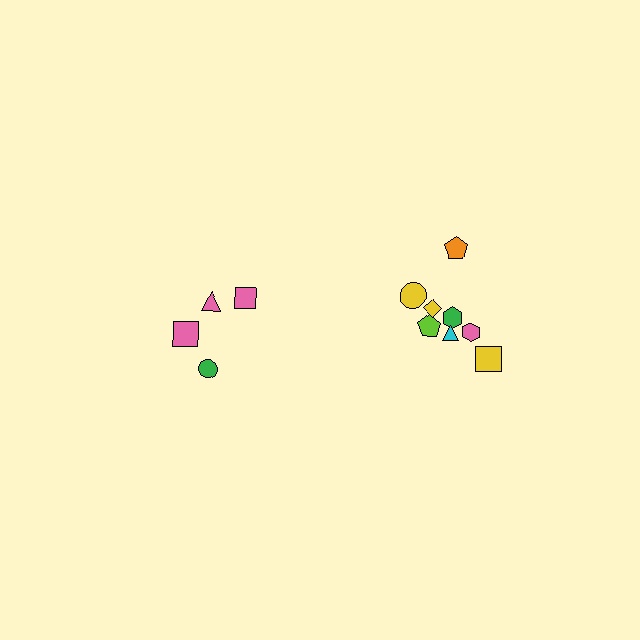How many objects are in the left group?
There are 4 objects.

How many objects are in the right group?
There are 8 objects.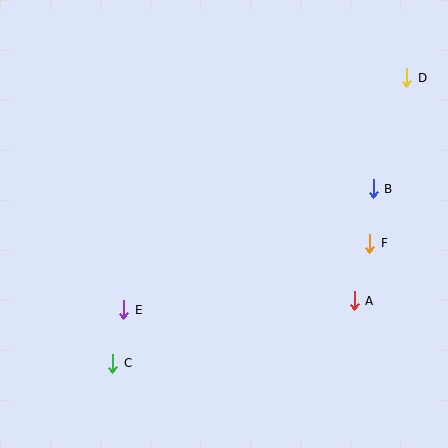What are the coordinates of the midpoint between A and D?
The midpoint between A and D is at (381, 189).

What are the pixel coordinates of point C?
Point C is at (113, 363).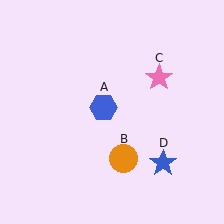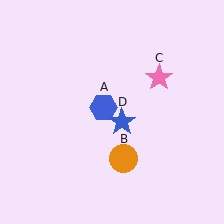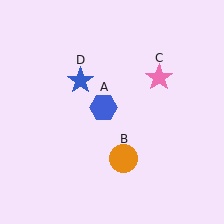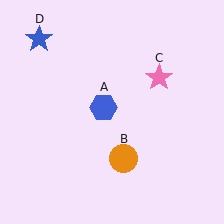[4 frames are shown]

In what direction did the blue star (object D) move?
The blue star (object D) moved up and to the left.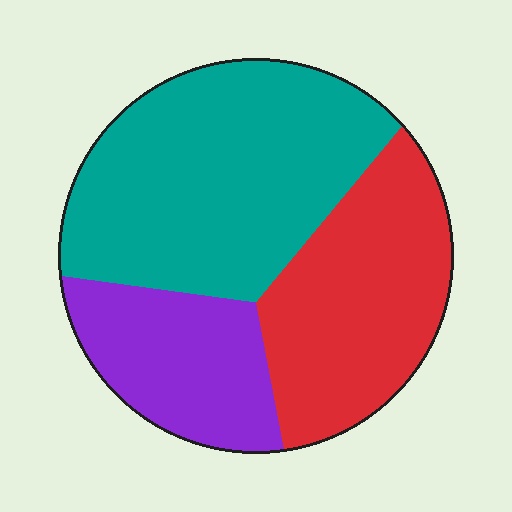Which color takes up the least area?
Purple, at roughly 20%.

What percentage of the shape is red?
Red covers 32% of the shape.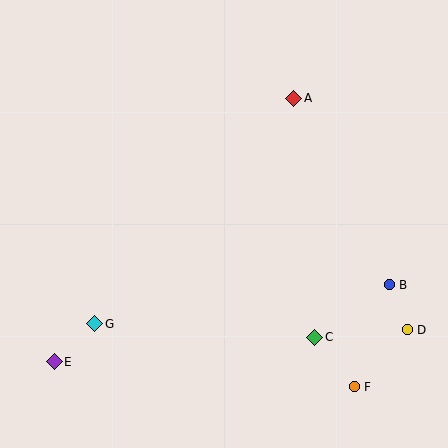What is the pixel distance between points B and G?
The distance between B and G is 297 pixels.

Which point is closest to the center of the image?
Point A at (294, 98) is closest to the center.